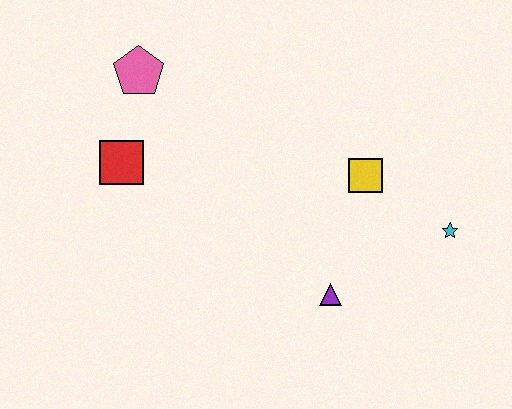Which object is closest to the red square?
The pink pentagon is closest to the red square.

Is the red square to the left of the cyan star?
Yes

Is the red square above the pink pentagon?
No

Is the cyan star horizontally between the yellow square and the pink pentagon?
No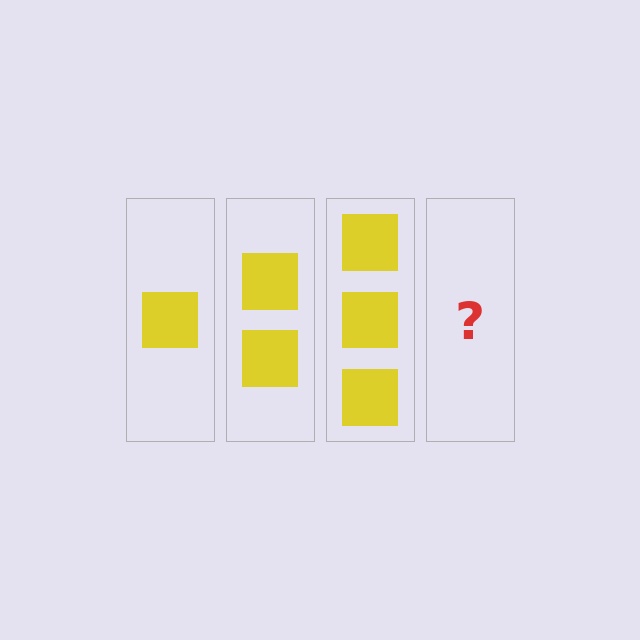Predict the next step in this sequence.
The next step is 4 squares.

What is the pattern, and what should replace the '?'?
The pattern is that each step adds one more square. The '?' should be 4 squares.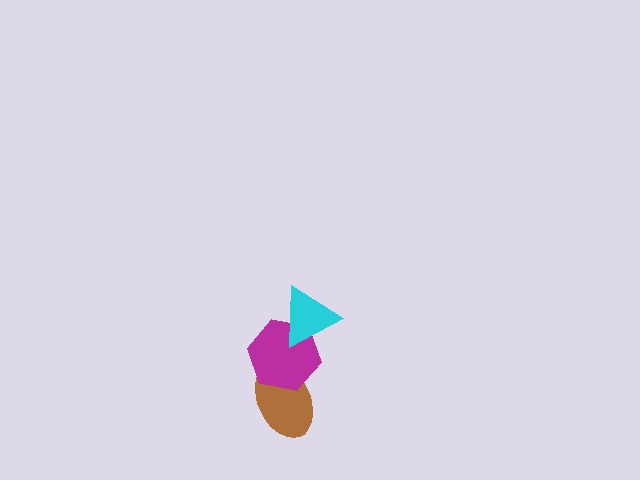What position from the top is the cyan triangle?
The cyan triangle is 1st from the top.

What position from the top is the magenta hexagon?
The magenta hexagon is 2nd from the top.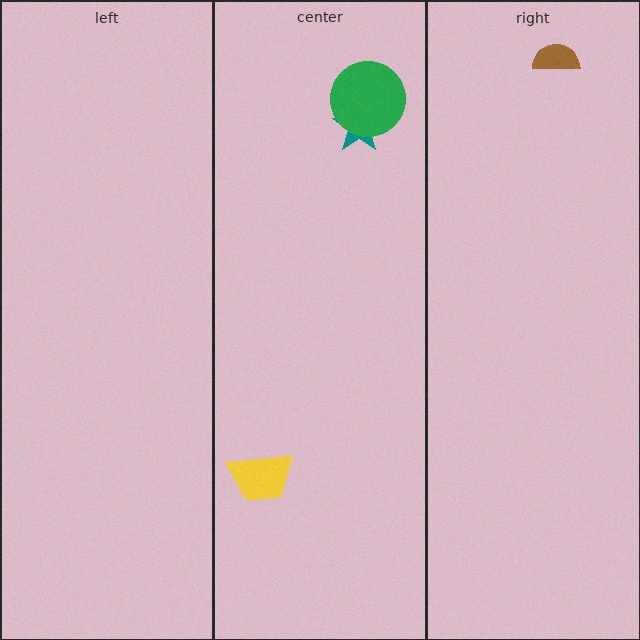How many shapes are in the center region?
3.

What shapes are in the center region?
The teal star, the green circle, the yellow trapezoid.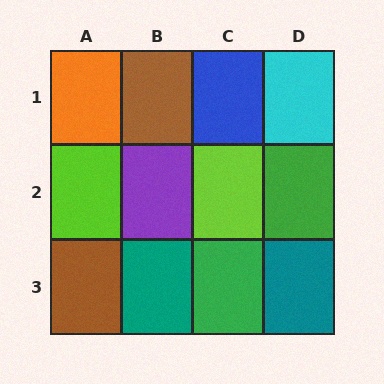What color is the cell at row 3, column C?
Green.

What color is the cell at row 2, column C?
Lime.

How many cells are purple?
1 cell is purple.